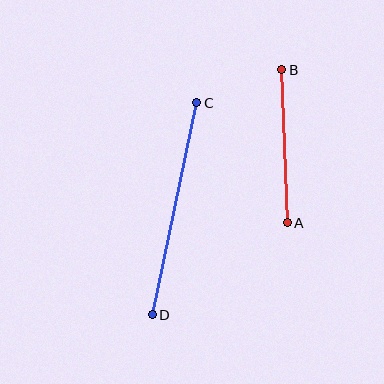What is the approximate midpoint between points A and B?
The midpoint is at approximately (285, 146) pixels.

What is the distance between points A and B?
The distance is approximately 153 pixels.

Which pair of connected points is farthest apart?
Points C and D are farthest apart.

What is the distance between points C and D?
The distance is approximately 217 pixels.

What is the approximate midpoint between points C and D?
The midpoint is at approximately (175, 209) pixels.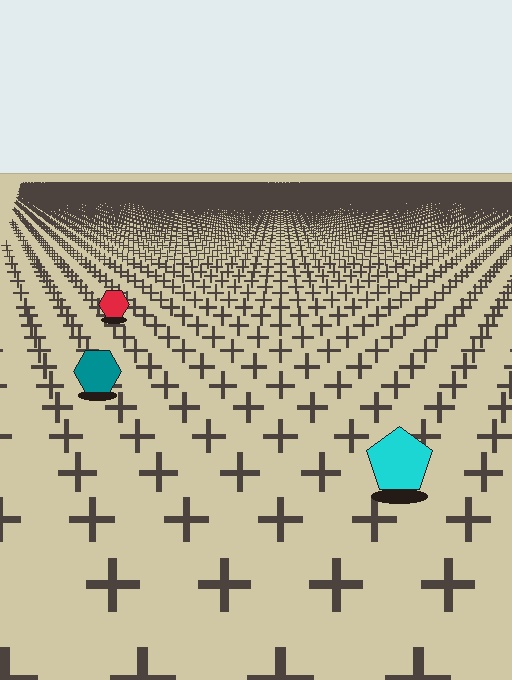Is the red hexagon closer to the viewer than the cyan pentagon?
No. The cyan pentagon is closer — you can tell from the texture gradient: the ground texture is coarser near it.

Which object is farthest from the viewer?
The red hexagon is farthest from the viewer. It appears smaller and the ground texture around it is denser.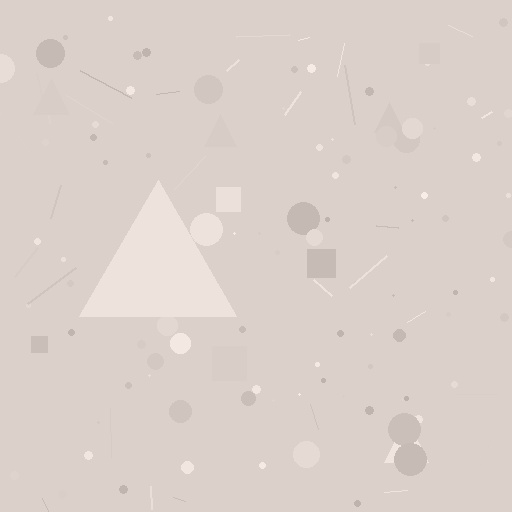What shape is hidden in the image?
A triangle is hidden in the image.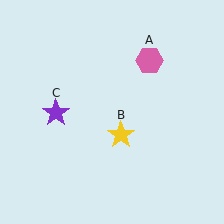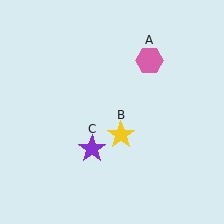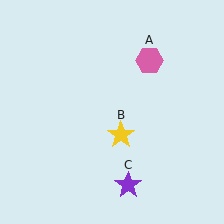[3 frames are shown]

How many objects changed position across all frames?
1 object changed position: purple star (object C).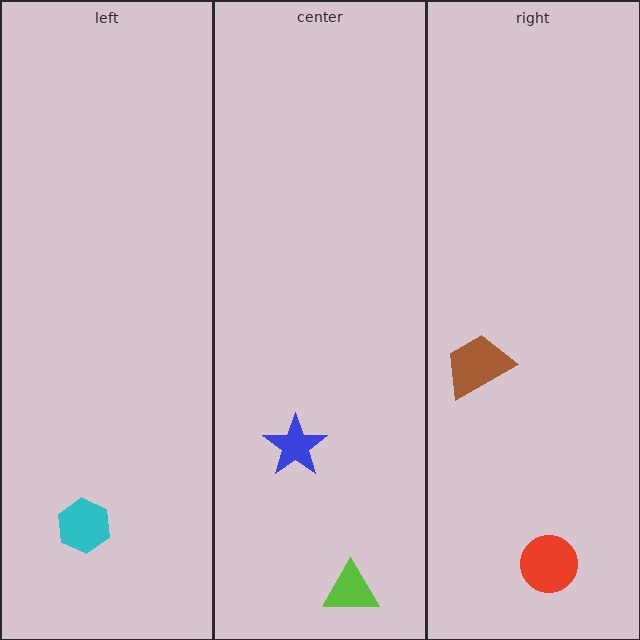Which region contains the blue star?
The center region.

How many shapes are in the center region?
2.